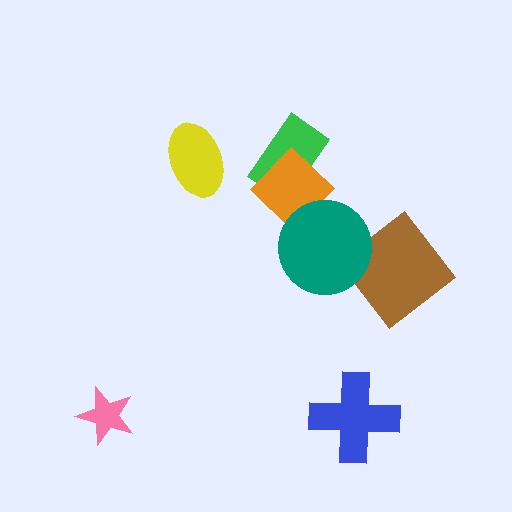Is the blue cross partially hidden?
No, no other shape covers it.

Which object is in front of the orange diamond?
The teal circle is in front of the orange diamond.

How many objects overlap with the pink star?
0 objects overlap with the pink star.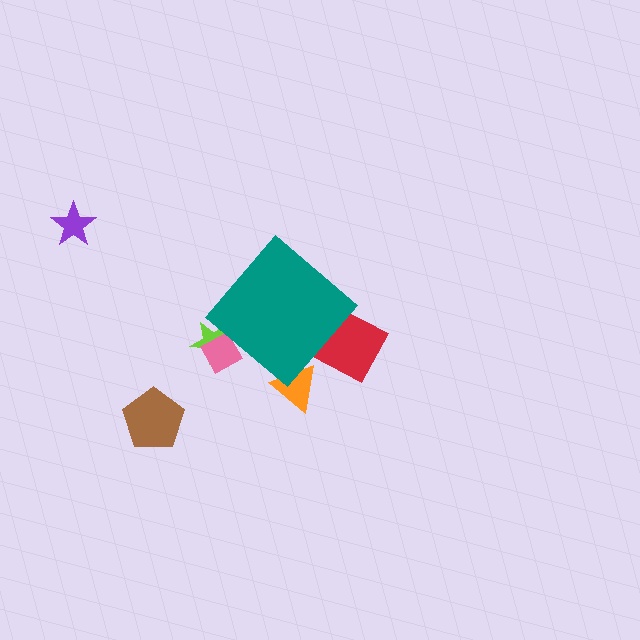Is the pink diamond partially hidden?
Yes, the pink diamond is partially hidden behind the teal diamond.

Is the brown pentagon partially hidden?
No, the brown pentagon is fully visible.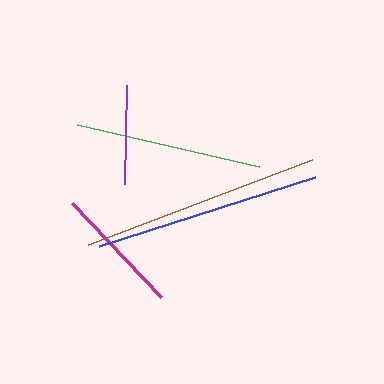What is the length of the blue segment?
The blue segment is approximately 226 pixels long.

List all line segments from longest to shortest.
From longest to shortest: brown, blue, green, magenta, purple.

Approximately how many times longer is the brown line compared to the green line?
The brown line is approximately 1.3 times the length of the green line.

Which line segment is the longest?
The brown line is the longest at approximately 240 pixels.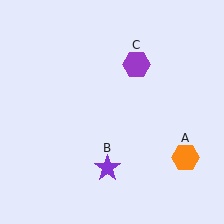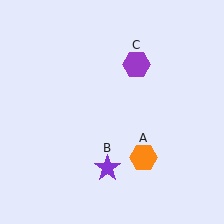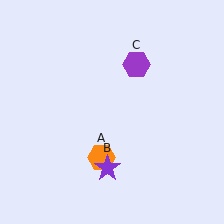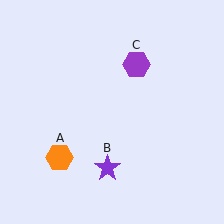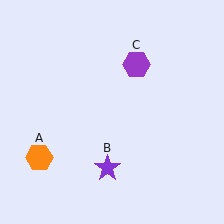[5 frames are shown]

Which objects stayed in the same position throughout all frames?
Purple star (object B) and purple hexagon (object C) remained stationary.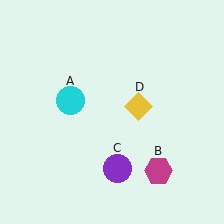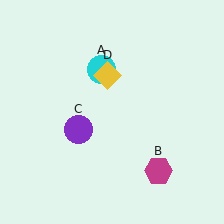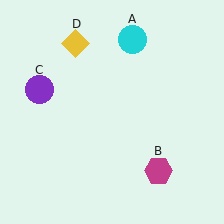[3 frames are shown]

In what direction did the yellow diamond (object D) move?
The yellow diamond (object D) moved up and to the left.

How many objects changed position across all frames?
3 objects changed position: cyan circle (object A), purple circle (object C), yellow diamond (object D).